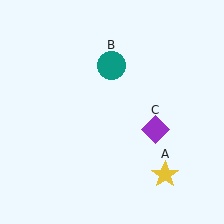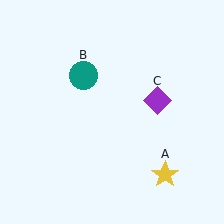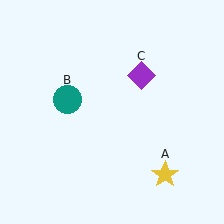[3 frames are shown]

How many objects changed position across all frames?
2 objects changed position: teal circle (object B), purple diamond (object C).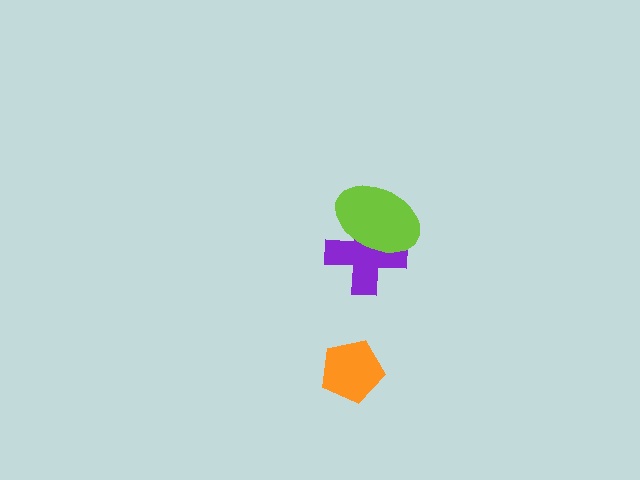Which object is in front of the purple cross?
The lime ellipse is in front of the purple cross.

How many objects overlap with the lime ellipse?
1 object overlaps with the lime ellipse.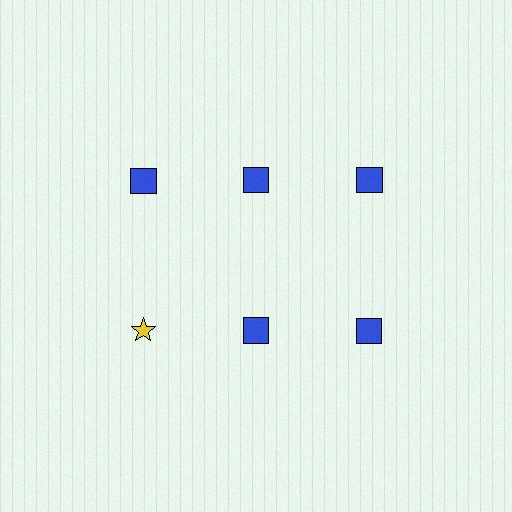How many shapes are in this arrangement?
There are 6 shapes arranged in a grid pattern.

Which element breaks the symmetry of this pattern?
The yellow star in the second row, leftmost column breaks the symmetry. All other shapes are blue squares.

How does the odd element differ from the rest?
It differs in both color (yellow instead of blue) and shape (star instead of square).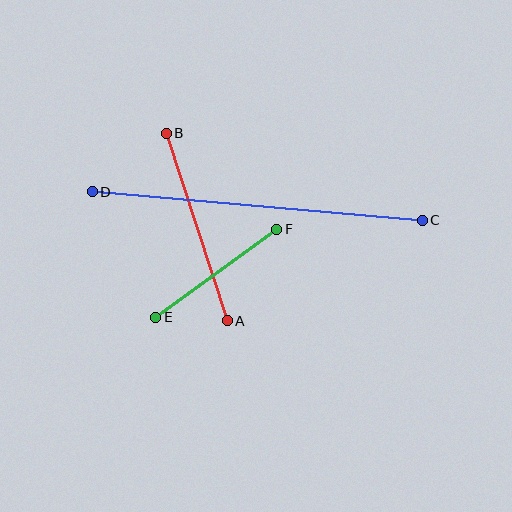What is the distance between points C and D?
The distance is approximately 331 pixels.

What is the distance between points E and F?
The distance is approximately 150 pixels.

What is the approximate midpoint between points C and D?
The midpoint is at approximately (257, 206) pixels.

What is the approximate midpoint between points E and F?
The midpoint is at approximately (216, 273) pixels.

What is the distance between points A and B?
The distance is approximately 197 pixels.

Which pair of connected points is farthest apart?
Points C and D are farthest apart.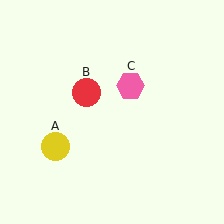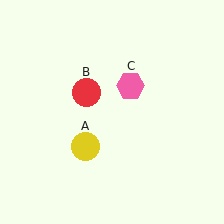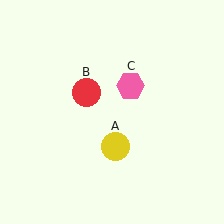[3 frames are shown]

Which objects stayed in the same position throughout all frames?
Red circle (object B) and pink hexagon (object C) remained stationary.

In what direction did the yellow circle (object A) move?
The yellow circle (object A) moved right.